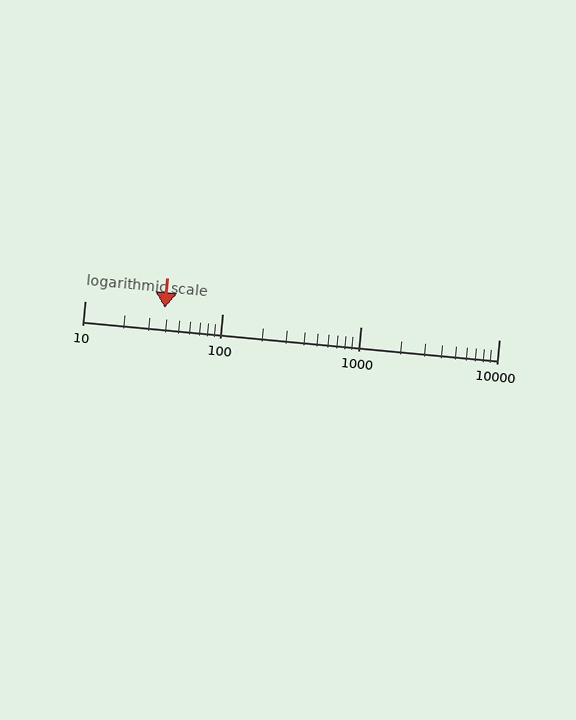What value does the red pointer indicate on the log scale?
The pointer indicates approximately 38.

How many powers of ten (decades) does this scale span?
The scale spans 3 decades, from 10 to 10000.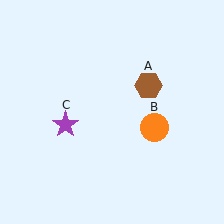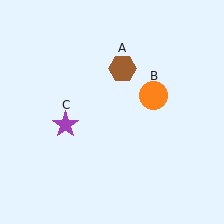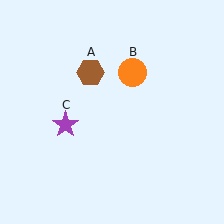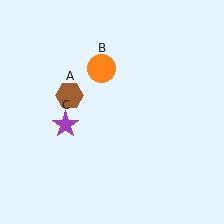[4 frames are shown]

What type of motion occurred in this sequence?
The brown hexagon (object A), orange circle (object B) rotated counterclockwise around the center of the scene.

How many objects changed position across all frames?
2 objects changed position: brown hexagon (object A), orange circle (object B).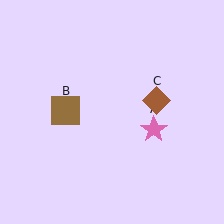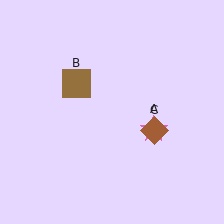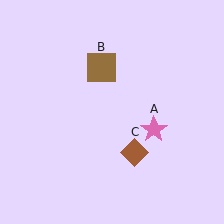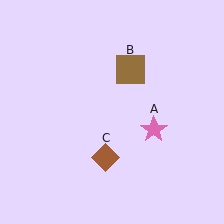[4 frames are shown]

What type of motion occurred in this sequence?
The brown square (object B), brown diamond (object C) rotated clockwise around the center of the scene.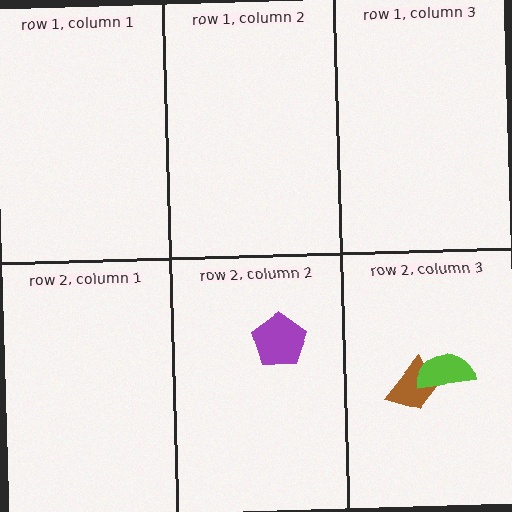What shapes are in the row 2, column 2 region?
The purple pentagon.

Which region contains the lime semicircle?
The row 2, column 3 region.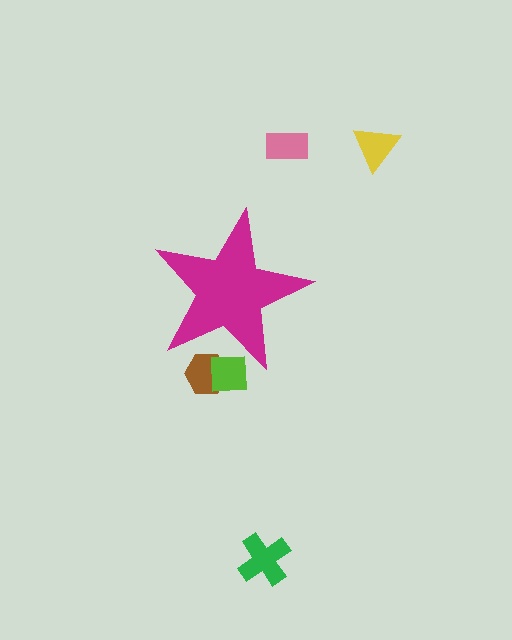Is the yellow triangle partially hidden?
No, the yellow triangle is fully visible.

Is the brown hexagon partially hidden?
Yes, the brown hexagon is partially hidden behind the magenta star.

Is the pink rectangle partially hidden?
No, the pink rectangle is fully visible.